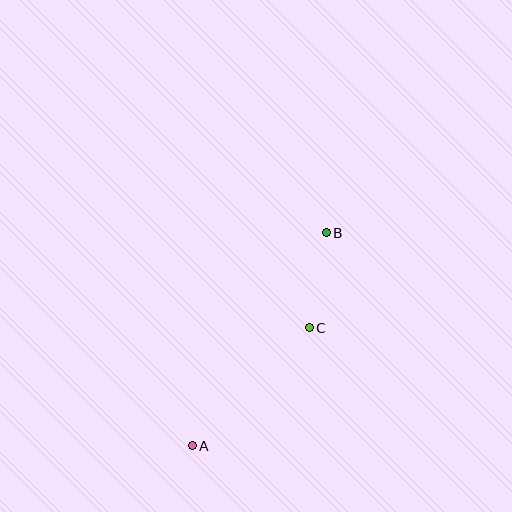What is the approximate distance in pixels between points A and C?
The distance between A and C is approximately 166 pixels.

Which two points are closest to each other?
Points B and C are closest to each other.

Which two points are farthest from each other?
Points A and B are farthest from each other.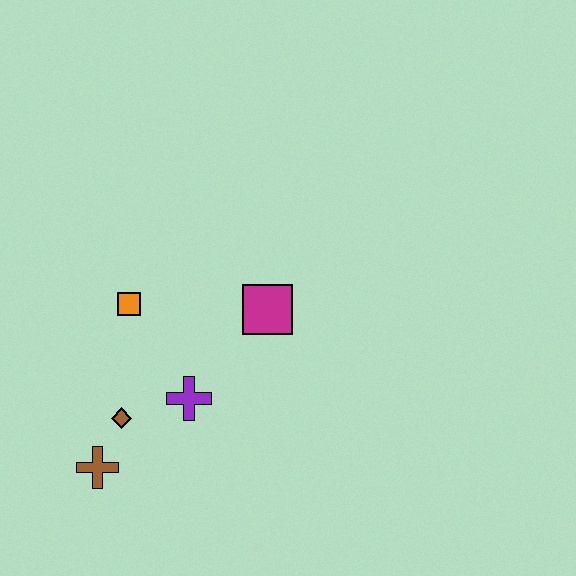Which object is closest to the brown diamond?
The brown cross is closest to the brown diamond.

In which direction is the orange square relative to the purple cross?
The orange square is above the purple cross.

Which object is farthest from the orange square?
The brown cross is farthest from the orange square.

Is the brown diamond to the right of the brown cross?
Yes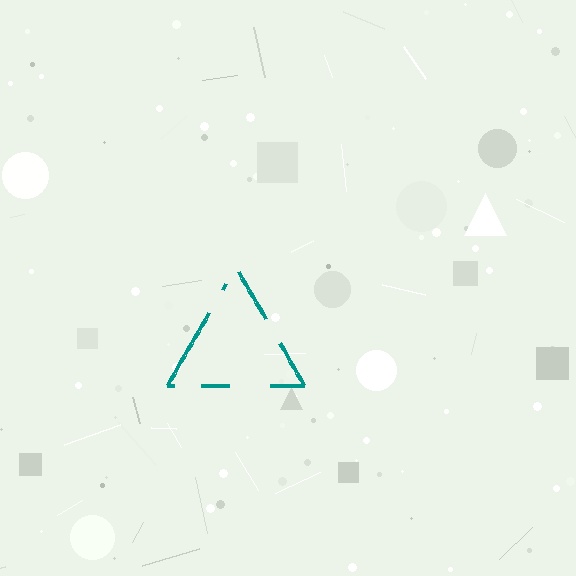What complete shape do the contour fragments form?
The contour fragments form a triangle.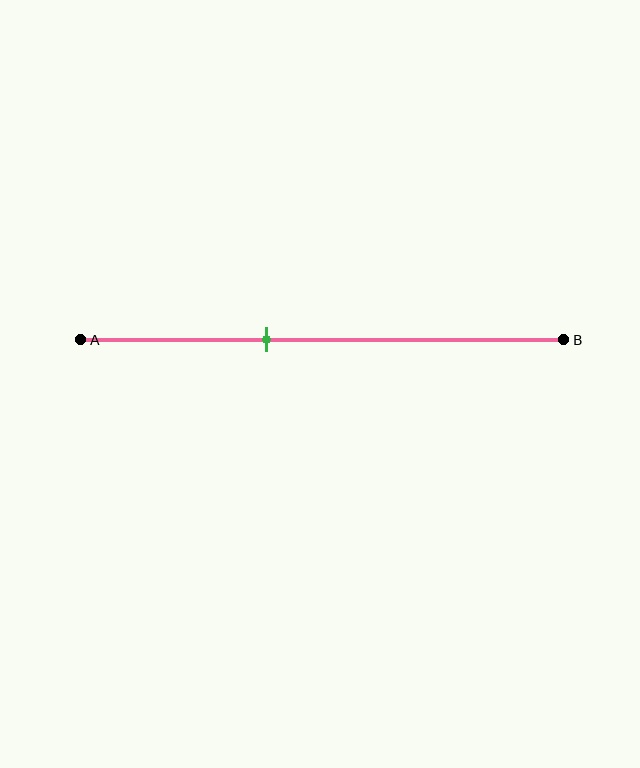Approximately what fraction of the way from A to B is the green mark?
The green mark is approximately 40% of the way from A to B.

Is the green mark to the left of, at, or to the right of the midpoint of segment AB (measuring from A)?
The green mark is to the left of the midpoint of segment AB.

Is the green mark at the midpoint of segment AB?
No, the mark is at about 40% from A, not at the 50% midpoint.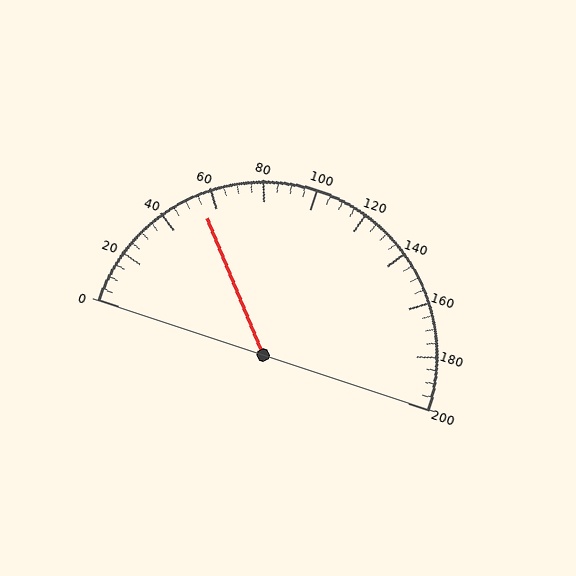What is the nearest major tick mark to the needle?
The nearest major tick mark is 60.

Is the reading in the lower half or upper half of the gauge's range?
The reading is in the lower half of the range (0 to 200).